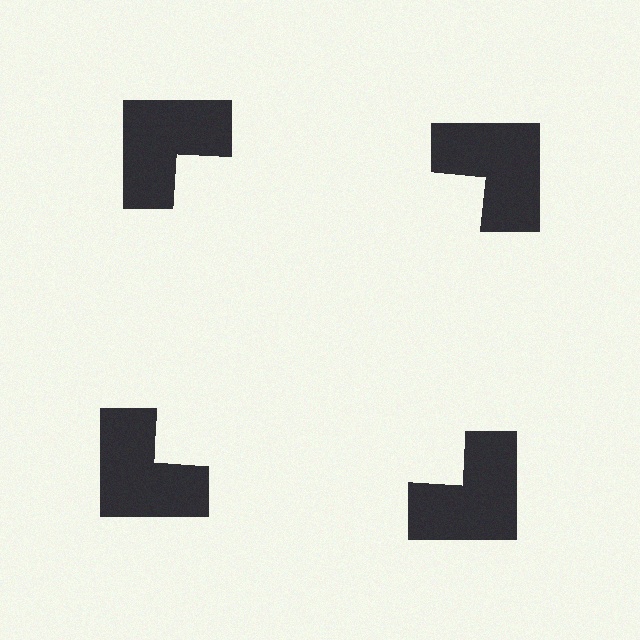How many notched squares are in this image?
There are 4 — one at each vertex of the illusory square.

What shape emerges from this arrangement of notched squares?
An illusory square — its edges are inferred from the aligned wedge cuts in the notched squares, not physically drawn.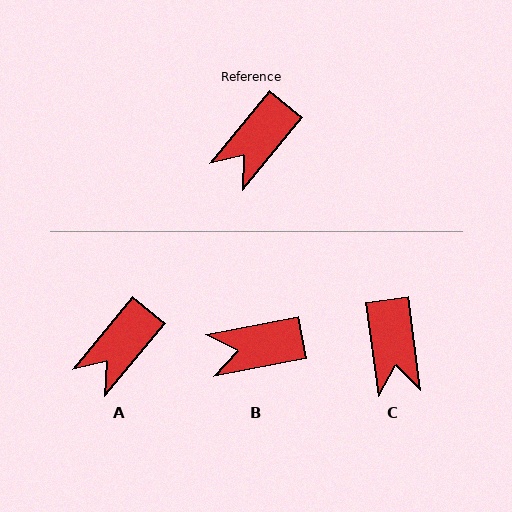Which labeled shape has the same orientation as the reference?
A.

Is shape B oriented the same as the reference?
No, it is off by about 39 degrees.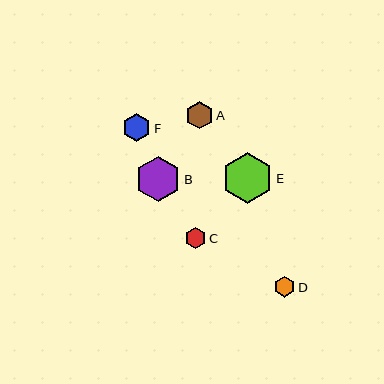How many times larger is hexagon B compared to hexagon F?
Hexagon B is approximately 1.6 times the size of hexagon F.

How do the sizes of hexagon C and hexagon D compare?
Hexagon C and hexagon D are approximately the same size.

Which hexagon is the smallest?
Hexagon D is the smallest with a size of approximately 21 pixels.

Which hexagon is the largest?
Hexagon E is the largest with a size of approximately 51 pixels.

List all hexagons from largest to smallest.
From largest to smallest: E, B, F, A, C, D.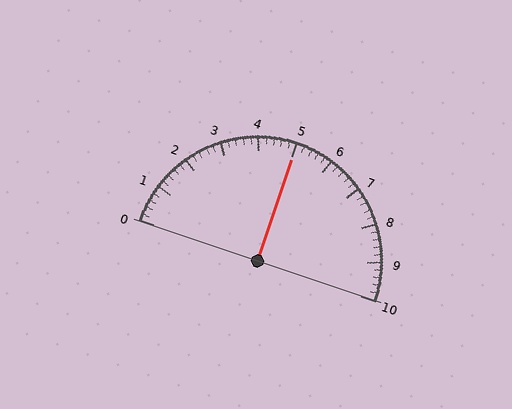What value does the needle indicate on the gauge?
The needle indicates approximately 5.0.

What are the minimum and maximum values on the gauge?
The gauge ranges from 0 to 10.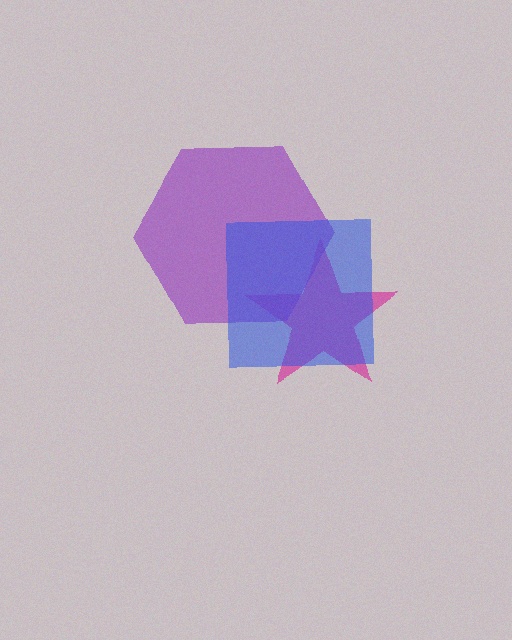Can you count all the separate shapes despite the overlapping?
Yes, there are 3 separate shapes.